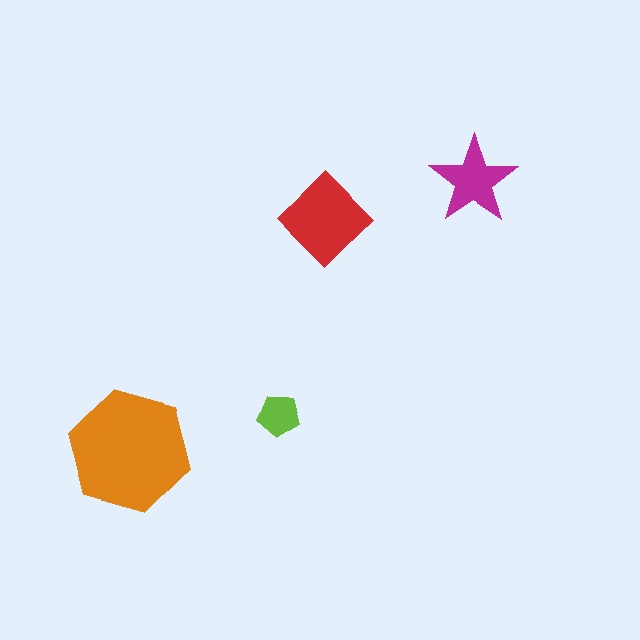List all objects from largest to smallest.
The orange hexagon, the red diamond, the magenta star, the lime pentagon.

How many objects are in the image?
There are 4 objects in the image.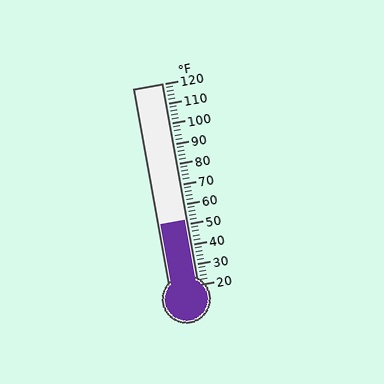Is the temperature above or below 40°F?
The temperature is above 40°F.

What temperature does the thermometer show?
The thermometer shows approximately 52°F.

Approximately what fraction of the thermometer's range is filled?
The thermometer is filled to approximately 30% of its range.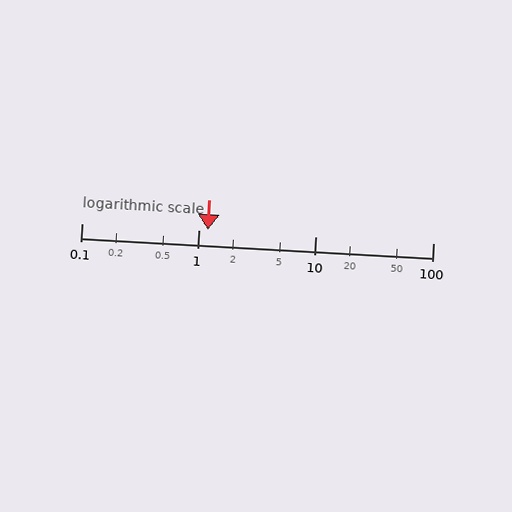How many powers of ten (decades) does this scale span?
The scale spans 3 decades, from 0.1 to 100.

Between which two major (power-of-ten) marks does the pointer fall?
The pointer is between 1 and 10.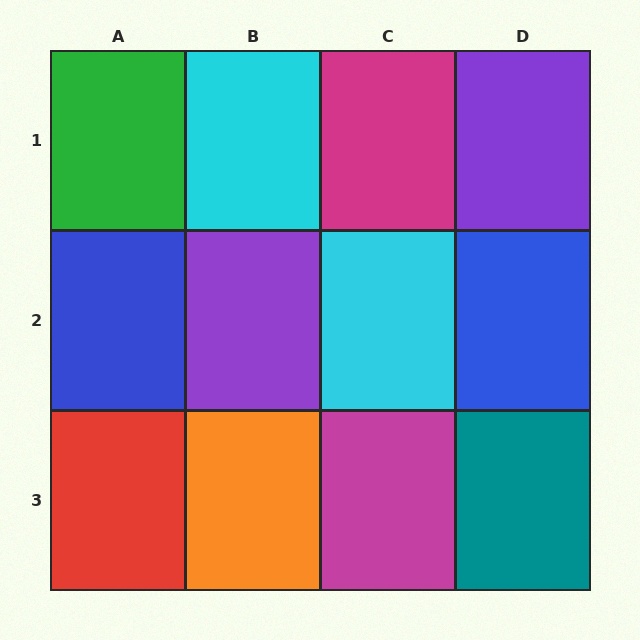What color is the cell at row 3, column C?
Magenta.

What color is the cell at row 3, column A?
Red.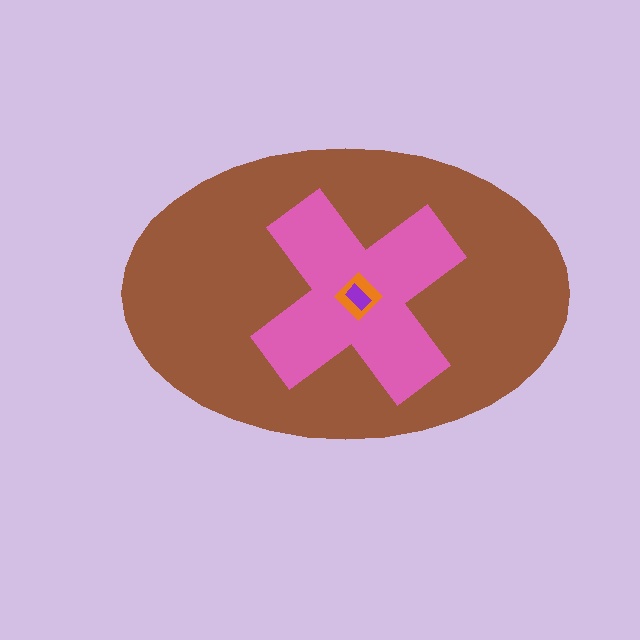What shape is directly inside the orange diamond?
The purple rectangle.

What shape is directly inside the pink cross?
The orange diamond.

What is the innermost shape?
The purple rectangle.